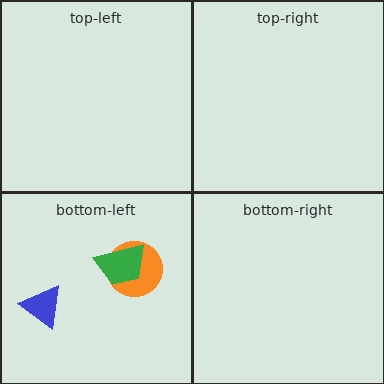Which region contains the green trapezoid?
The bottom-left region.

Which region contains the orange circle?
The bottom-left region.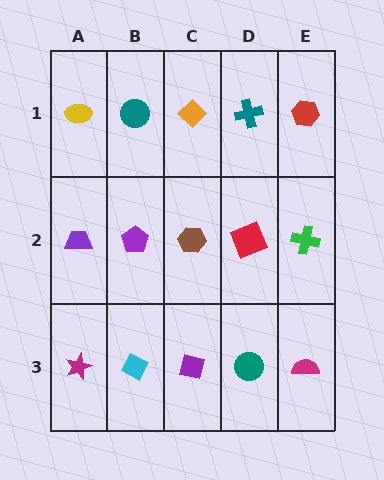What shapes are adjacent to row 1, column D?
A red square (row 2, column D), an orange diamond (row 1, column C), a red hexagon (row 1, column E).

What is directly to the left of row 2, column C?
A purple pentagon.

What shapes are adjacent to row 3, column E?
A green cross (row 2, column E), a teal circle (row 3, column D).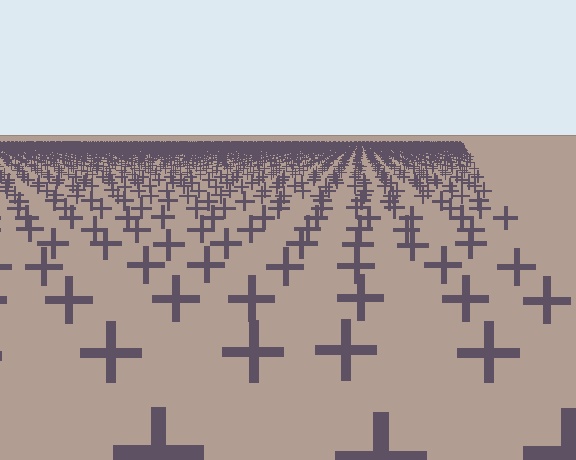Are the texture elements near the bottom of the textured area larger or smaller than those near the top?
Larger. Near the bottom, elements are closer to the viewer and appear at a bigger on-screen size.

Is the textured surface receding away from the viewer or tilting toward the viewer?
The surface is receding away from the viewer. Texture elements get smaller and denser toward the top.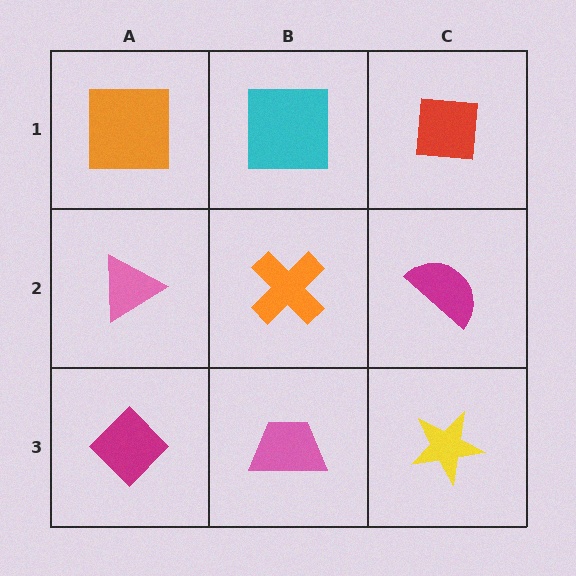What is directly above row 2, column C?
A red square.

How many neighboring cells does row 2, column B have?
4.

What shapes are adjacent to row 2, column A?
An orange square (row 1, column A), a magenta diamond (row 3, column A), an orange cross (row 2, column B).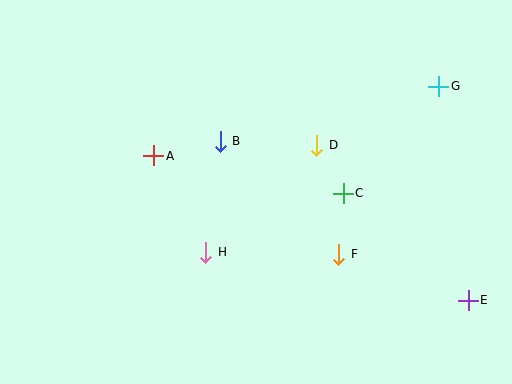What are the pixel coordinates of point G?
Point G is at (439, 86).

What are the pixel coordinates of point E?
Point E is at (468, 300).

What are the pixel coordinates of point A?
Point A is at (154, 156).